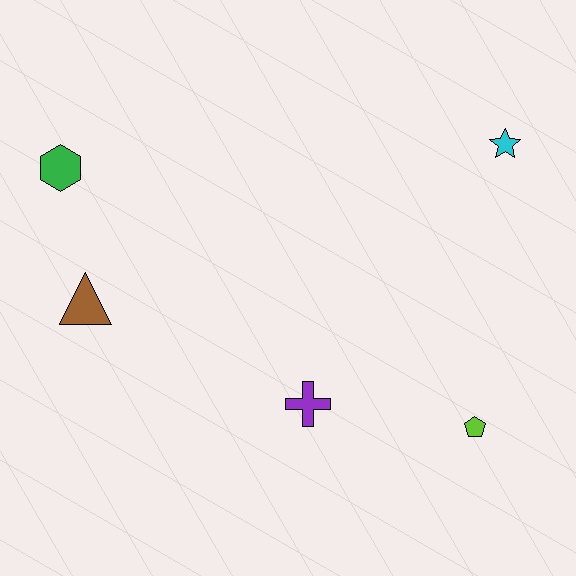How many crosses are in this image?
There is 1 cross.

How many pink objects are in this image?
There are no pink objects.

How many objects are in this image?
There are 5 objects.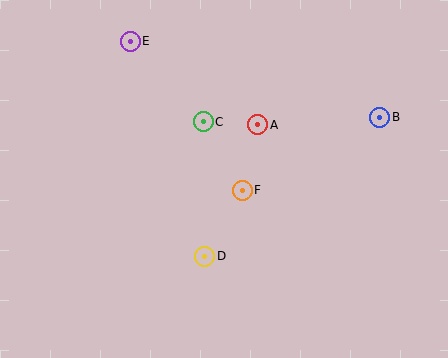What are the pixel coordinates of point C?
Point C is at (203, 122).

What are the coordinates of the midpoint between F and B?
The midpoint between F and B is at (311, 154).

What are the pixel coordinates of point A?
Point A is at (258, 125).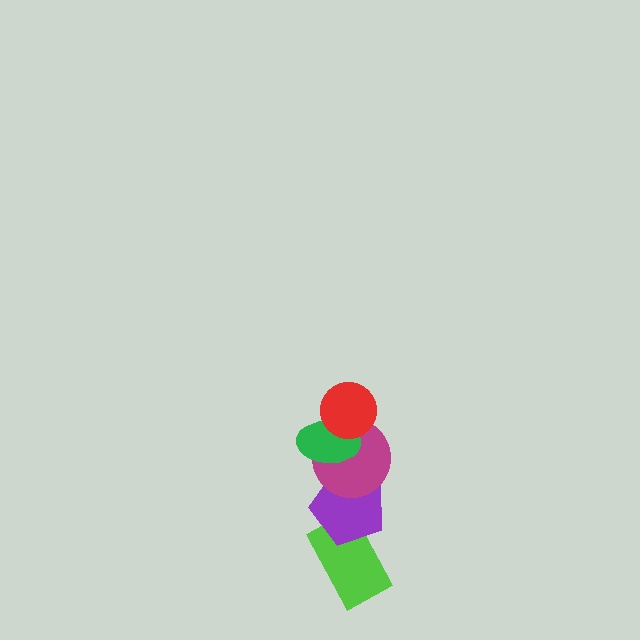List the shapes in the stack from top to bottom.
From top to bottom: the red circle, the green ellipse, the magenta circle, the purple pentagon, the lime rectangle.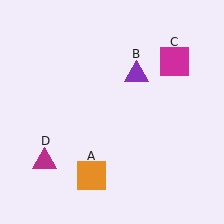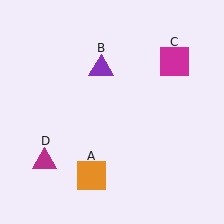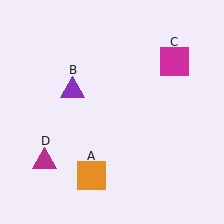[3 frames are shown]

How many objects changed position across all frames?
1 object changed position: purple triangle (object B).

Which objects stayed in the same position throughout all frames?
Orange square (object A) and magenta square (object C) and magenta triangle (object D) remained stationary.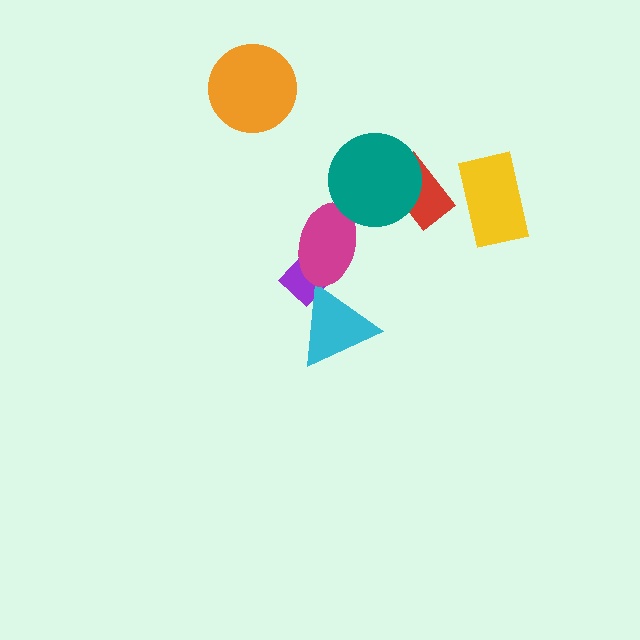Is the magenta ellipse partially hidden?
Yes, it is partially covered by another shape.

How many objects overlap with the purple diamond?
2 objects overlap with the purple diamond.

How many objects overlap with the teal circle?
2 objects overlap with the teal circle.